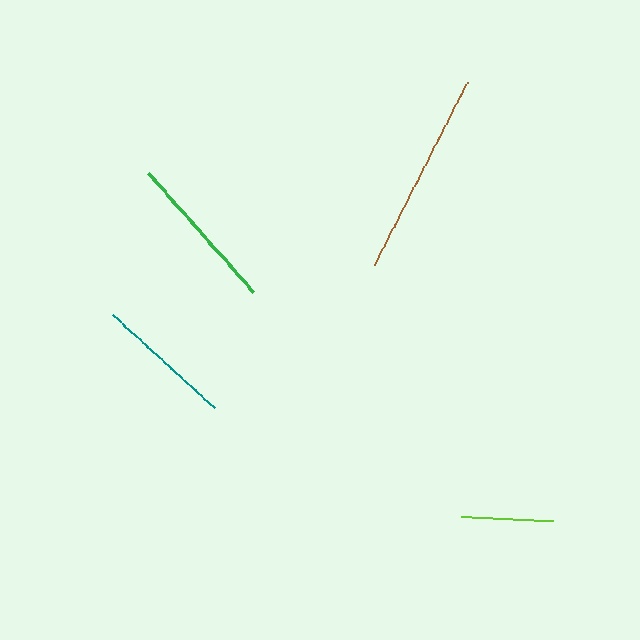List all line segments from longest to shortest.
From longest to shortest: brown, green, teal, lime.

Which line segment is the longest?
The brown line is the longest at approximately 204 pixels.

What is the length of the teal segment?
The teal segment is approximately 137 pixels long.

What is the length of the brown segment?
The brown segment is approximately 204 pixels long.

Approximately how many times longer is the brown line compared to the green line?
The brown line is approximately 1.3 times the length of the green line.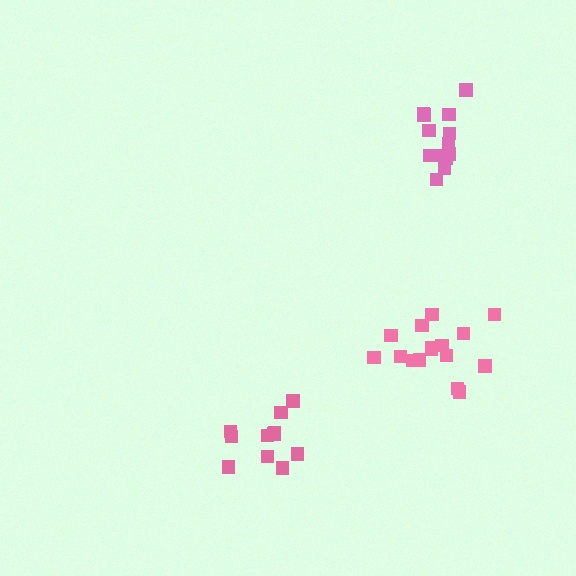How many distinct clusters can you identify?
There are 3 distinct clusters.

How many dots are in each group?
Group 1: 13 dots, Group 2: 17 dots, Group 3: 13 dots (43 total).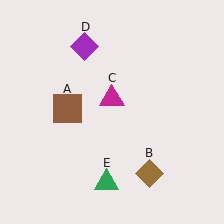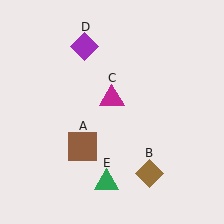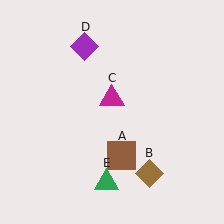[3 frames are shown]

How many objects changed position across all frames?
1 object changed position: brown square (object A).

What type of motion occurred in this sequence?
The brown square (object A) rotated counterclockwise around the center of the scene.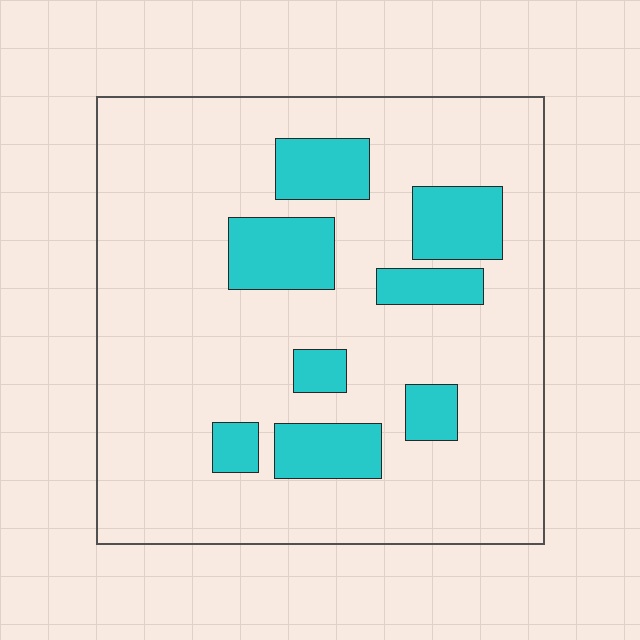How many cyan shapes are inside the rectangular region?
8.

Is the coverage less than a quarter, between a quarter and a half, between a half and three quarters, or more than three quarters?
Less than a quarter.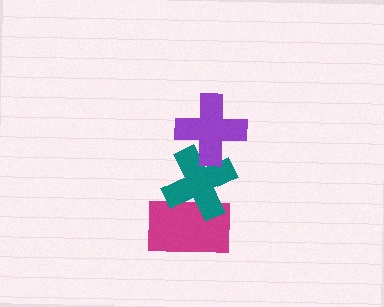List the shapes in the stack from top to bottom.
From top to bottom: the purple cross, the teal cross, the magenta rectangle.